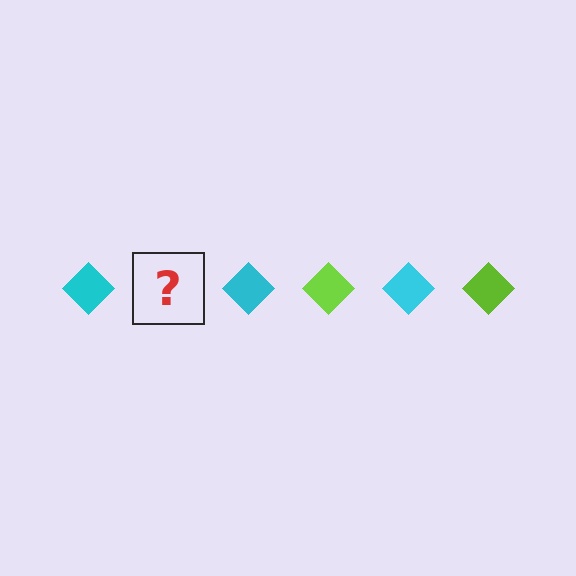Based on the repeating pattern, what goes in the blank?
The blank should be a lime diamond.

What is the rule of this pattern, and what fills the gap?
The rule is that the pattern cycles through cyan, lime diamonds. The gap should be filled with a lime diamond.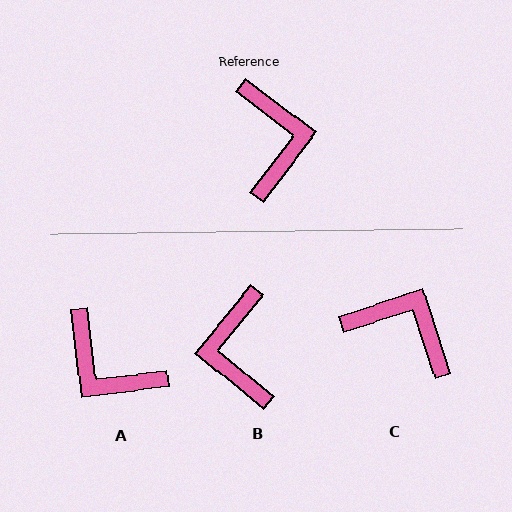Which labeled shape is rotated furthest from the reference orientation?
B, about 178 degrees away.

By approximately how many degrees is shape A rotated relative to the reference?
Approximately 136 degrees clockwise.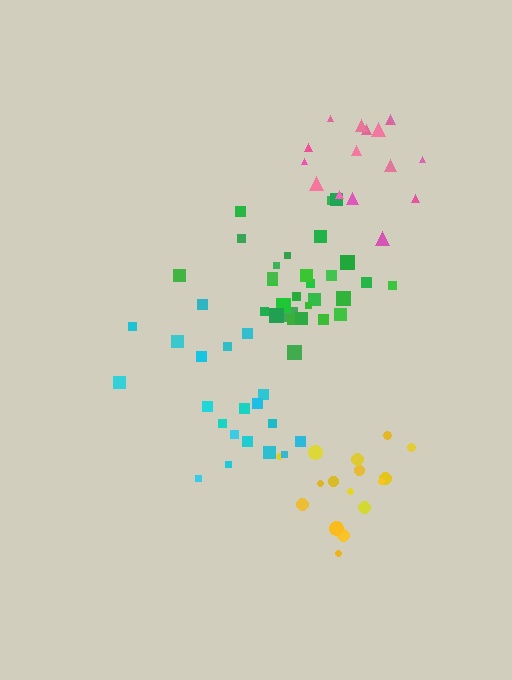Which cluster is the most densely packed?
Green.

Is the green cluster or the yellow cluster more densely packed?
Green.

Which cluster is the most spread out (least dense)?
Yellow.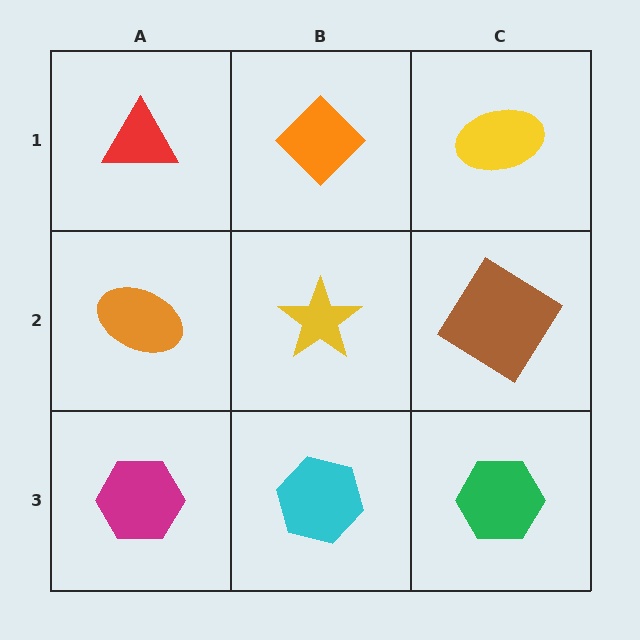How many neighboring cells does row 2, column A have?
3.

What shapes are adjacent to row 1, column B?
A yellow star (row 2, column B), a red triangle (row 1, column A), a yellow ellipse (row 1, column C).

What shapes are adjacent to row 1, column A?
An orange ellipse (row 2, column A), an orange diamond (row 1, column B).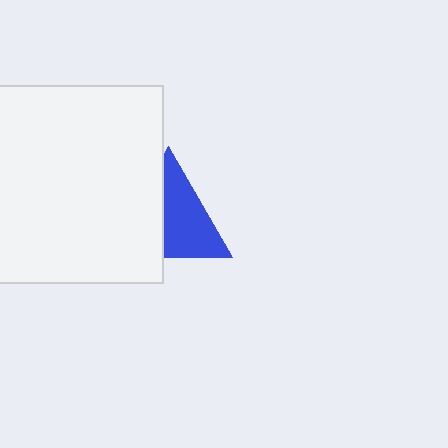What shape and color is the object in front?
The object in front is a white square.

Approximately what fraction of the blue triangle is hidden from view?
Roughly 43% of the blue triangle is hidden behind the white square.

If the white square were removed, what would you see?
You would see the complete blue triangle.